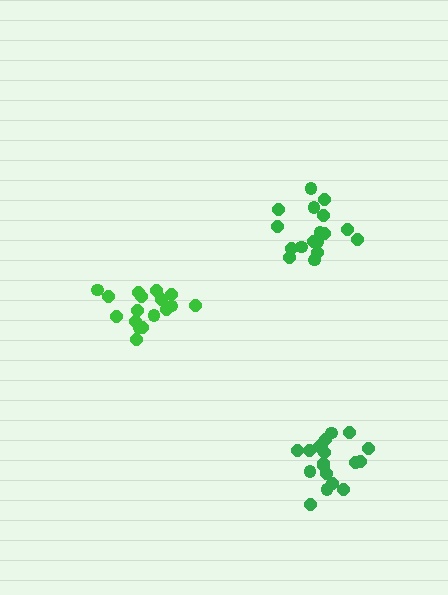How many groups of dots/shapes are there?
There are 3 groups.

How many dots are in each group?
Group 1: 17 dots, Group 2: 19 dots, Group 3: 17 dots (53 total).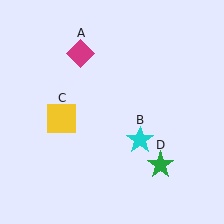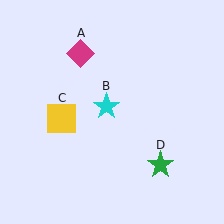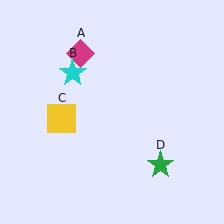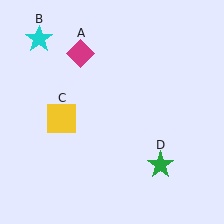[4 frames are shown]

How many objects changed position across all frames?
1 object changed position: cyan star (object B).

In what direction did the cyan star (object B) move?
The cyan star (object B) moved up and to the left.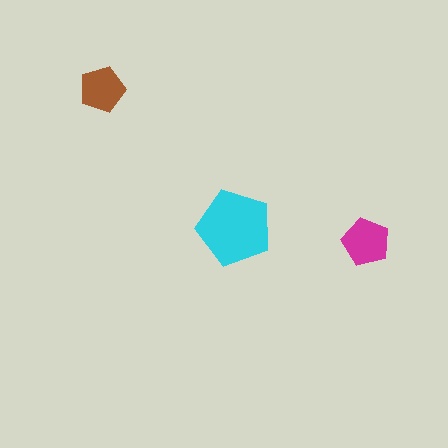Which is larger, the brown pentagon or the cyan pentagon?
The cyan one.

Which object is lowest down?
The magenta pentagon is bottommost.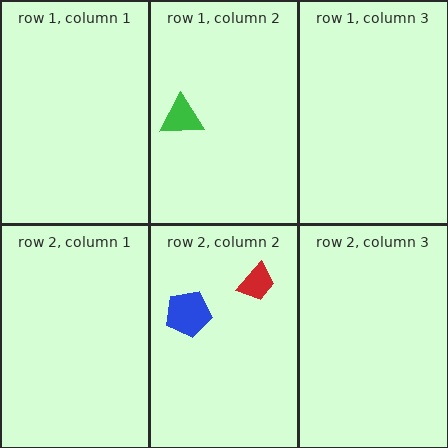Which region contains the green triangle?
The row 1, column 2 region.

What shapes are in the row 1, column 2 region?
The green triangle.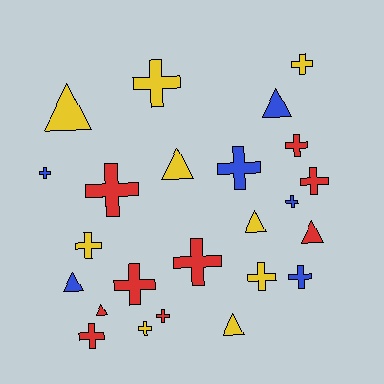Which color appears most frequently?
Yellow, with 9 objects.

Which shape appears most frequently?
Cross, with 16 objects.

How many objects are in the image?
There are 24 objects.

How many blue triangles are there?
There are 2 blue triangles.